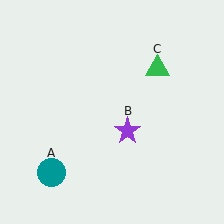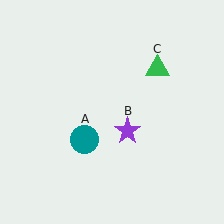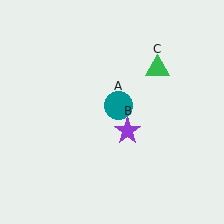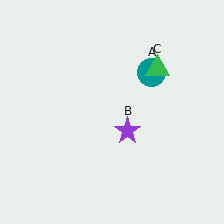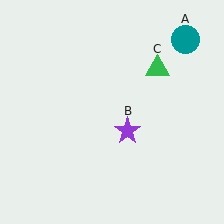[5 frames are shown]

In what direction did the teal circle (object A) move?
The teal circle (object A) moved up and to the right.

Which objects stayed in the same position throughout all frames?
Purple star (object B) and green triangle (object C) remained stationary.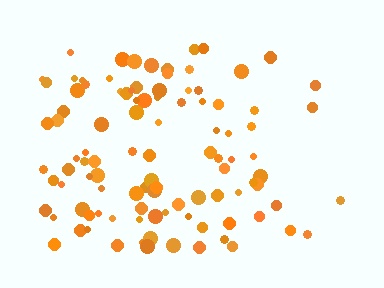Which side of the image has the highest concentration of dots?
The left.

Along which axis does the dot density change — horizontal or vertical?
Horizontal.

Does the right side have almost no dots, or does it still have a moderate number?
Still a moderate number, just noticeably fewer than the left.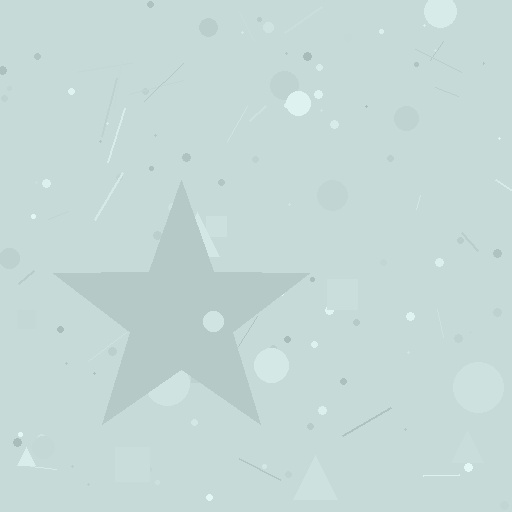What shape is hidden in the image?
A star is hidden in the image.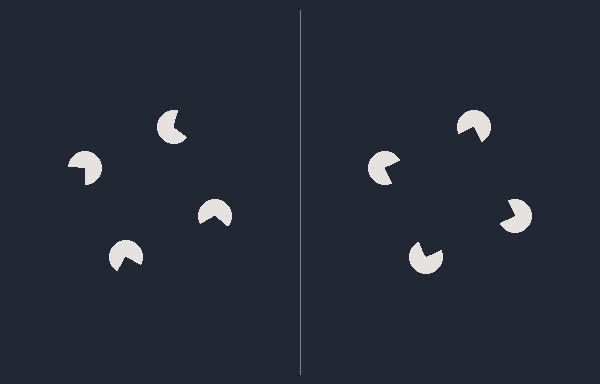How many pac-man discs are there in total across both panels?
8 — 4 on each side.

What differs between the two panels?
The pac-man discs are positioned identically on both sides; only the wedge orientations differ. On the right they align to a square; on the left they are misaligned.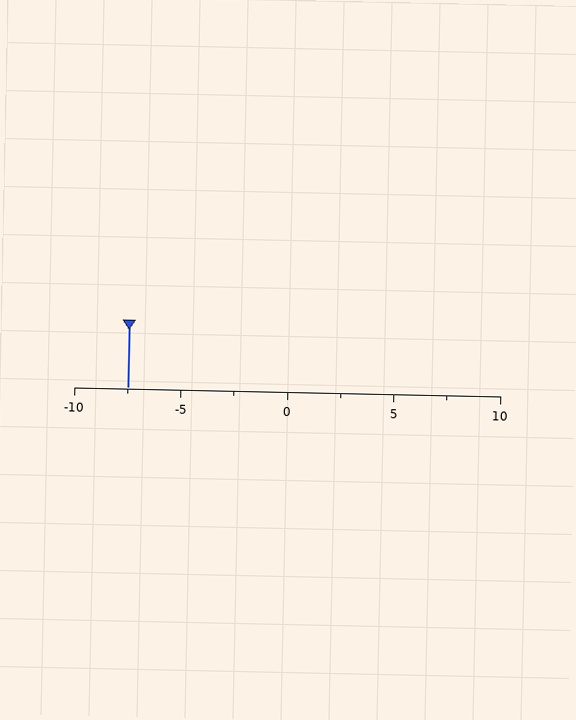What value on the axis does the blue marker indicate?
The marker indicates approximately -7.5.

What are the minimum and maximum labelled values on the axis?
The axis runs from -10 to 10.